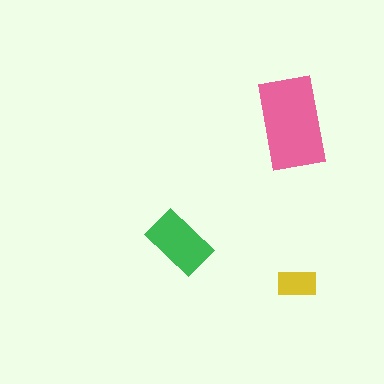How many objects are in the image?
There are 3 objects in the image.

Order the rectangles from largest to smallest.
the pink one, the green one, the yellow one.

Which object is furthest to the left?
The green rectangle is leftmost.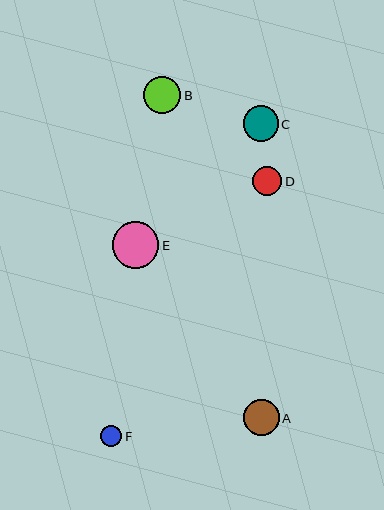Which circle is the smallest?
Circle F is the smallest with a size of approximately 21 pixels.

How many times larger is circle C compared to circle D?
Circle C is approximately 1.2 times the size of circle D.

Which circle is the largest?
Circle E is the largest with a size of approximately 47 pixels.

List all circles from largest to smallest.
From largest to smallest: E, B, A, C, D, F.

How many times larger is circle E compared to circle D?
Circle E is approximately 1.6 times the size of circle D.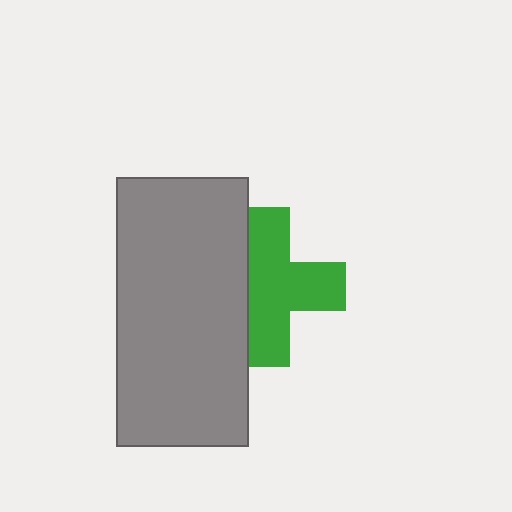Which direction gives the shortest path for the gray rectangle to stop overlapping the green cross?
Moving left gives the shortest separation.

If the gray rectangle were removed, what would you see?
You would see the complete green cross.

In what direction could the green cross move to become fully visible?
The green cross could move right. That would shift it out from behind the gray rectangle entirely.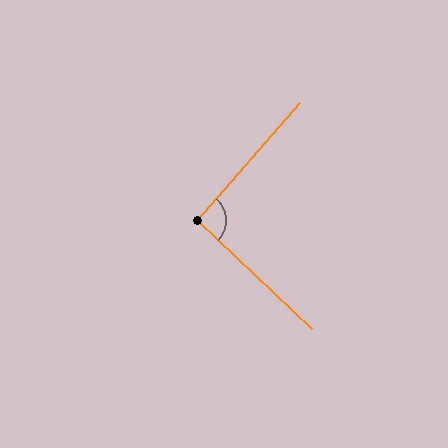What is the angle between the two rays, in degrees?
Approximately 92 degrees.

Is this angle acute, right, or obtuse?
It is approximately a right angle.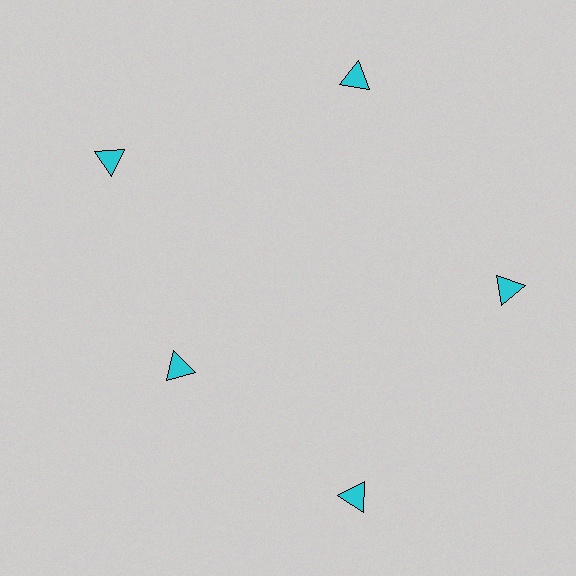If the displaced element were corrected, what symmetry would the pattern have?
It would have 5-fold rotational symmetry — the pattern would map onto itself every 72 degrees.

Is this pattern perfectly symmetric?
No. The 5 cyan triangles are arranged in a ring, but one element near the 8 o'clock position is pulled inward toward the center, breaking the 5-fold rotational symmetry.